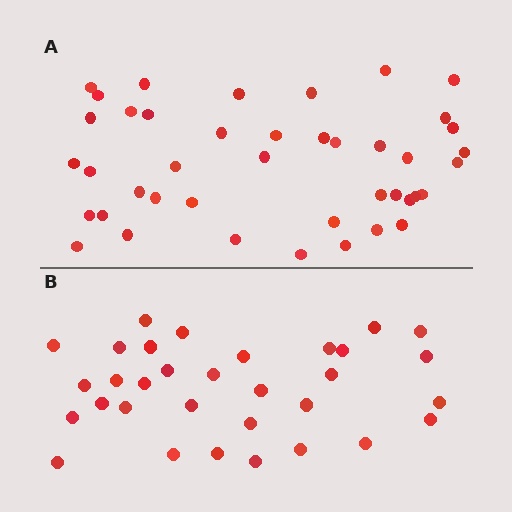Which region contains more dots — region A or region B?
Region A (the top region) has more dots.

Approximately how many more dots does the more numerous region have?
Region A has roughly 10 or so more dots than region B.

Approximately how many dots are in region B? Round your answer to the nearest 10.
About 30 dots. (The exact count is 32, which rounds to 30.)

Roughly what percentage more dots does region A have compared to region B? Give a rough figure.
About 30% more.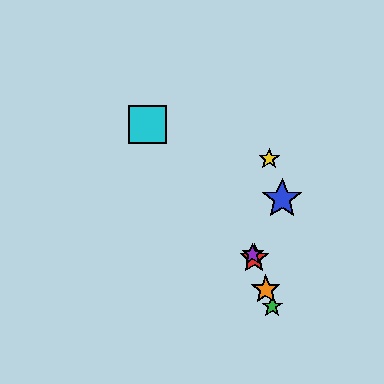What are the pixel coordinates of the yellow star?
The yellow star is at (269, 159).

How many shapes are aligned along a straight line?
4 shapes (the red star, the green star, the purple star, the orange star) are aligned along a straight line.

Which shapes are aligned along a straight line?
The red star, the green star, the purple star, the orange star are aligned along a straight line.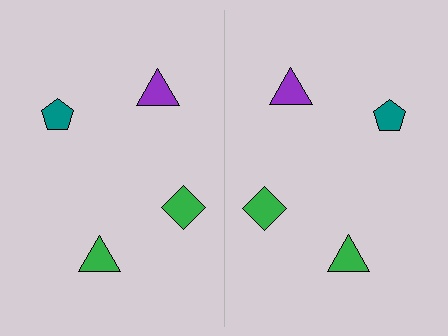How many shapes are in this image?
There are 8 shapes in this image.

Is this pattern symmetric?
Yes, this pattern has bilateral (reflection) symmetry.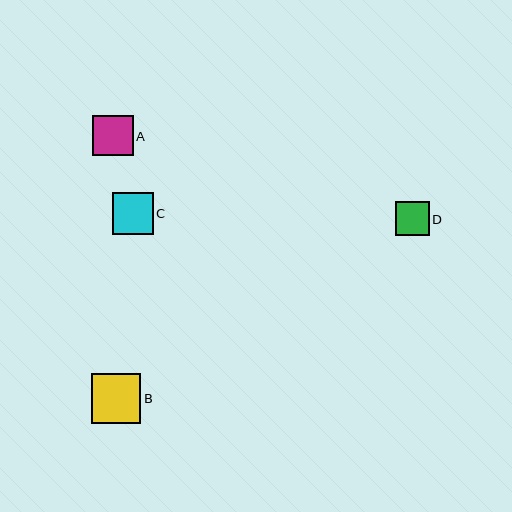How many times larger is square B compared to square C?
Square B is approximately 1.2 times the size of square C.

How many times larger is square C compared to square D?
Square C is approximately 1.2 times the size of square D.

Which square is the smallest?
Square D is the smallest with a size of approximately 33 pixels.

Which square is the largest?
Square B is the largest with a size of approximately 50 pixels.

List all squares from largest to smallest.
From largest to smallest: B, C, A, D.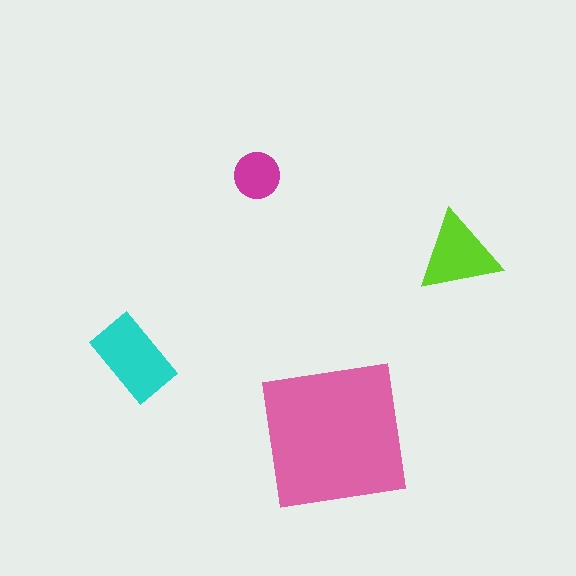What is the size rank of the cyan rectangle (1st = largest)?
2nd.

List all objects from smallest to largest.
The magenta circle, the lime triangle, the cyan rectangle, the pink square.